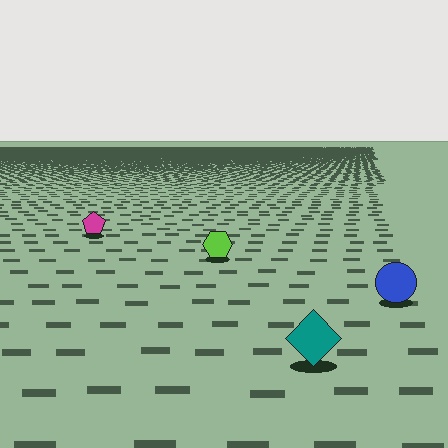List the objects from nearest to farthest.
From nearest to farthest: the teal diamond, the blue circle, the lime hexagon, the magenta pentagon.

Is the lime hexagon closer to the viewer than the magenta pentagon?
Yes. The lime hexagon is closer — you can tell from the texture gradient: the ground texture is coarser near it.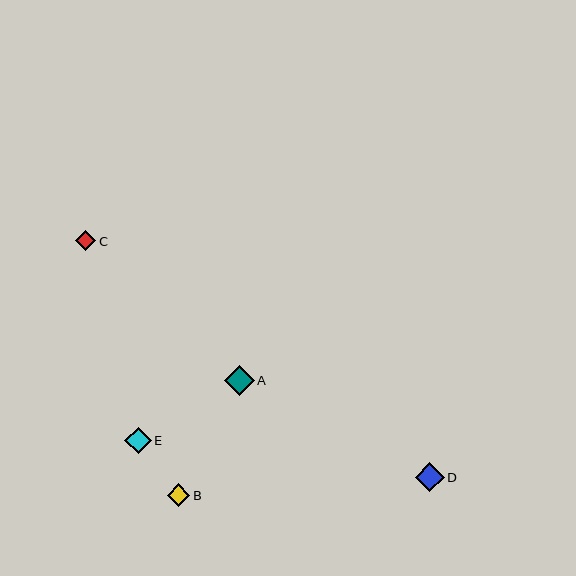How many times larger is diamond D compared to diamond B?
Diamond D is approximately 1.3 times the size of diamond B.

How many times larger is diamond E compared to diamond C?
Diamond E is approximately 1.3 times the size of diamond C.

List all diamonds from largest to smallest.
From largest to smallest: A, D, E, B, C.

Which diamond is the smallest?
Diamond C is the smallest with a size of approximately 20 pixels.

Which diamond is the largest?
Diamond A is the largest with a size of approximately 30 pixels.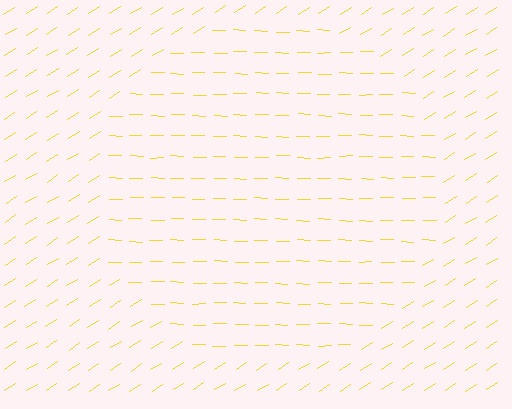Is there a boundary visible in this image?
Yes, there is a texture boundary formed by a change in line orientation.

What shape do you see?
I see a circle.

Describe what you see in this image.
The image is filled with small yellow line segments. A circle region in the image has lines oriented differently from the surrounding lines, creating a visible texture boundary.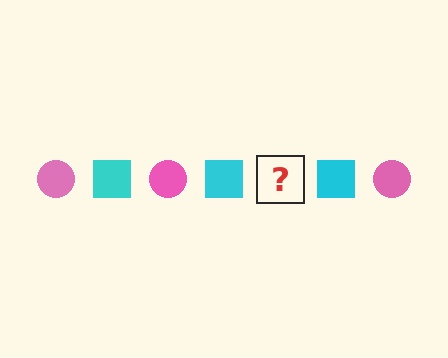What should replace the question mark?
The question mark should be replaced with a pink circle.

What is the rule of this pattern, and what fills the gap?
The rule is that the pattern alternates between pink circle and cyan square. The gap should be filled with a pink circle.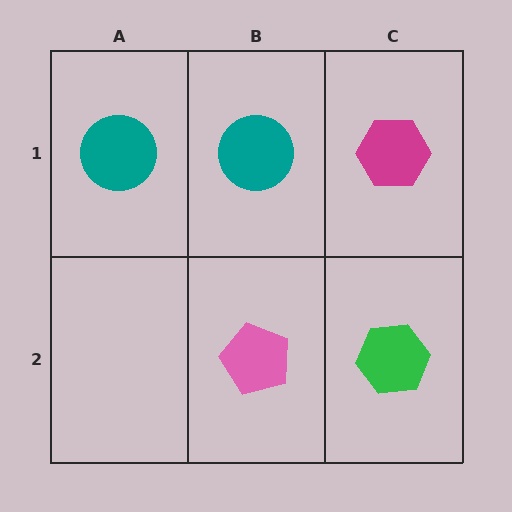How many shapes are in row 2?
2 shapes.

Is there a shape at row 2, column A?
No, that cell is empty.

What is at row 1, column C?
A magenta hexagon.